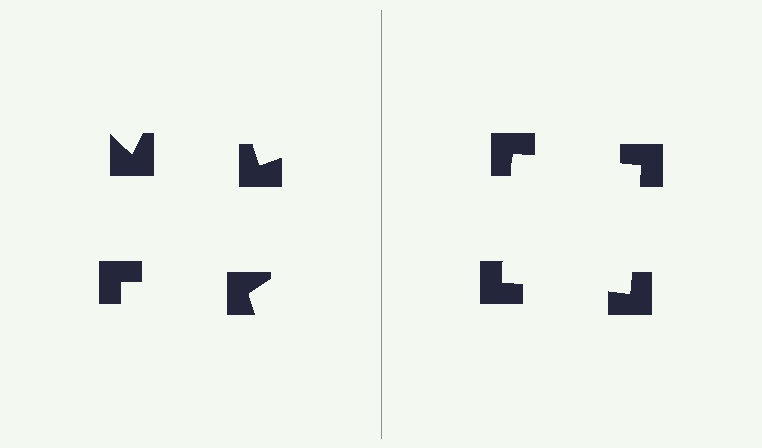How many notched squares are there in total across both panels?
8 — 4 on each side.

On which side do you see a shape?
An illusory square appears on the right side. On the left side the wedge cuts are rotated, so no coherent shape forms.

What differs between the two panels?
The notched squares are positioned identically on both sides; only the wedge orientations differ. On the right they align to a square; on the left they are misaligned.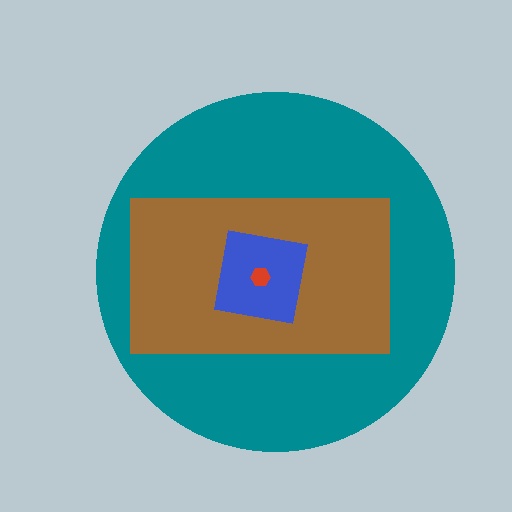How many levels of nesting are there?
4.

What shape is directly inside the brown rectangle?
The blue square.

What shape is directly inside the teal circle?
The brown rectangle.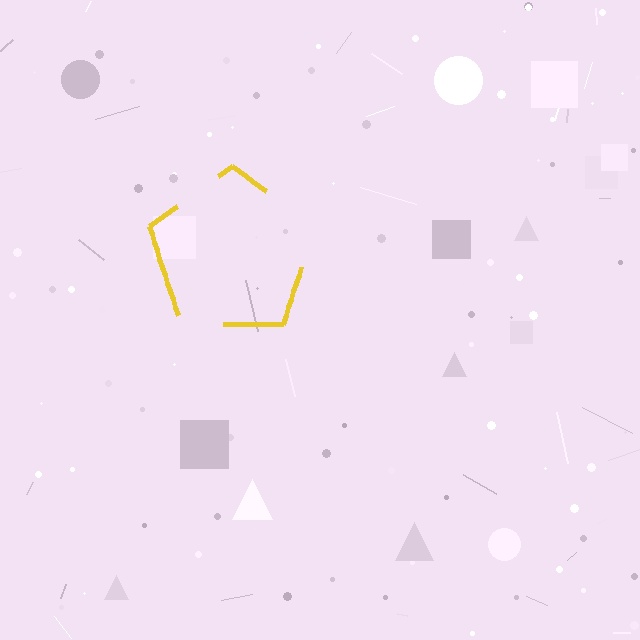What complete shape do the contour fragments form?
The contour fragments form a pentagon.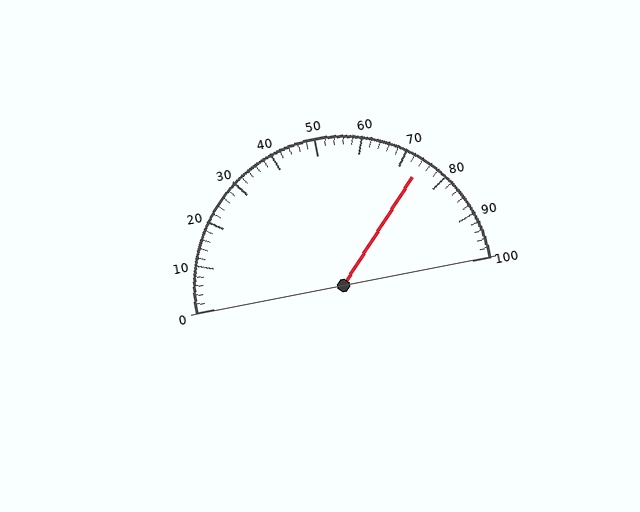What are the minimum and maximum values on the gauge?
The gauge ranges from 0 to 100.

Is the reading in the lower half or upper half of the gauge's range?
The reading is in the upper half of the range (0 to 100).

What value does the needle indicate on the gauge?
The needle indicates approximately 74.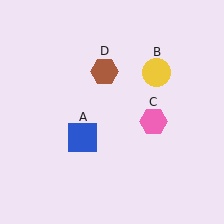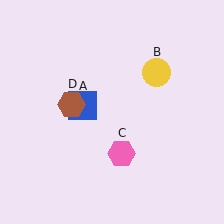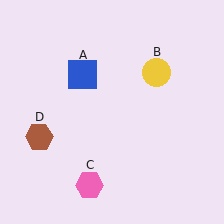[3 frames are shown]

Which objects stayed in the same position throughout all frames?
Yellow circle (object B) remained stationary.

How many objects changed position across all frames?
3 objects changed position: blue square (object A), pink hexagon (object C), brown hexagon (object D).